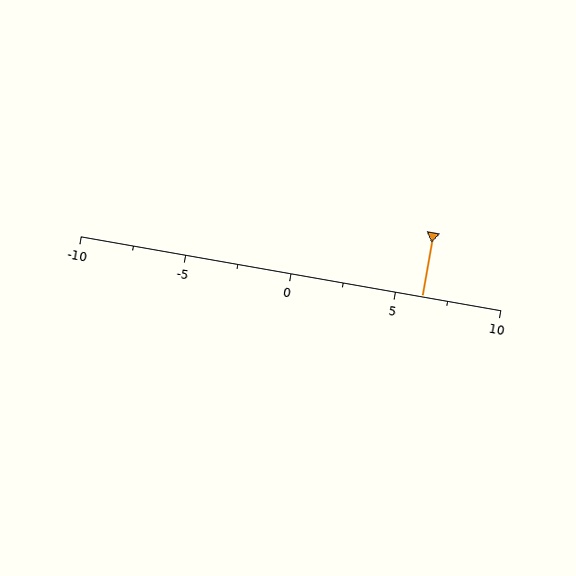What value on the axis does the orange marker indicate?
The marker indicates approximately 6.2.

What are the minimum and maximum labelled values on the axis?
The axis runs from -10 to 10.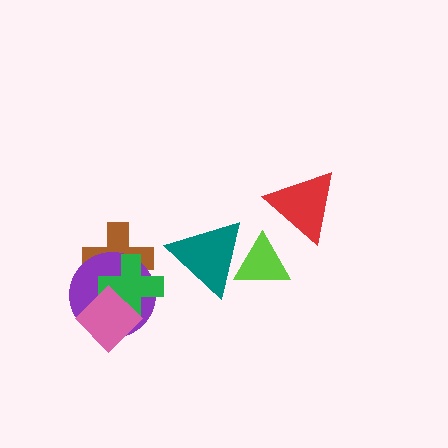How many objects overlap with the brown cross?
3 objects overlap with the brown cross.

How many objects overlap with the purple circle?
3 objects overlap with the purple circle.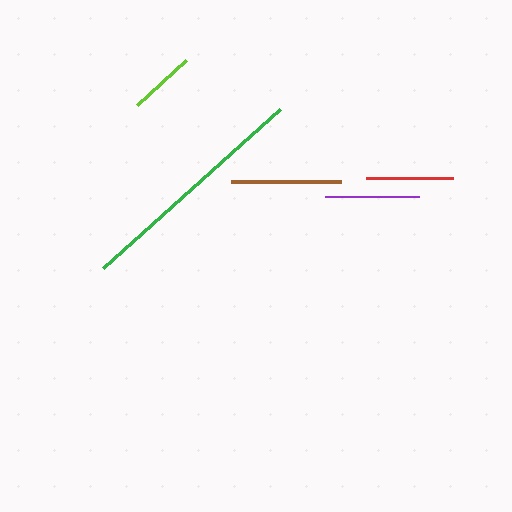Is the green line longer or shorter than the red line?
The green line is longer than the red line.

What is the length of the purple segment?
The purple segment is approximately 94 pixels long.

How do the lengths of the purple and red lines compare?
The purple and red lines are approximately the same length.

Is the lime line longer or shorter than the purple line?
The purple line is longer than the lime line.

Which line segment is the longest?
The green line is the longest at approximately 237 pixels.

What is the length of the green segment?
The green segment is approximately 237 pixels long.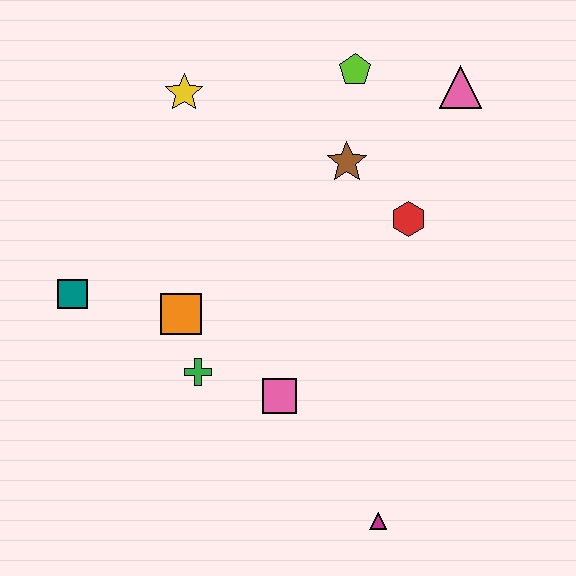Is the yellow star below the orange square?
No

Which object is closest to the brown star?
The red hexagon is closest to the brown star.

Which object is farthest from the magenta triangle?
The yellow star is farthest from the magenta triangle.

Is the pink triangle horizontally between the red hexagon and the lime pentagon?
No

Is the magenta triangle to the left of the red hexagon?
Yes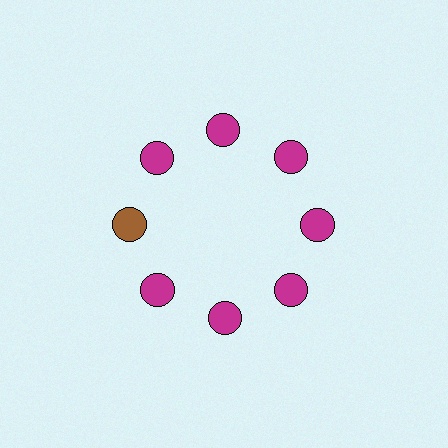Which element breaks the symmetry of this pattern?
The brown circle at roughly the 9 o'clock position breaks the symmetry. All other shapes are magenta circles.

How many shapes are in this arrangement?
There are 8 shapes arranged in a ring pattern.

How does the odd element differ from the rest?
It has a different color: brown instead of magenta.